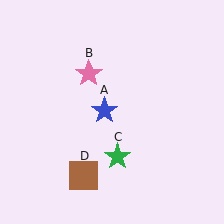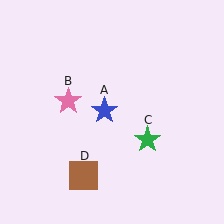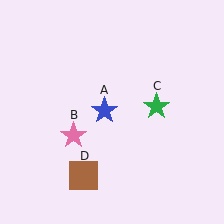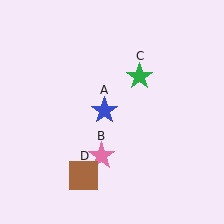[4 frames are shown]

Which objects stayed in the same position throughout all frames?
Blue star (object A) and brown square (object D) remained stationary.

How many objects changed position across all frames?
2 objects changed position: pink star (object B), green star (object C).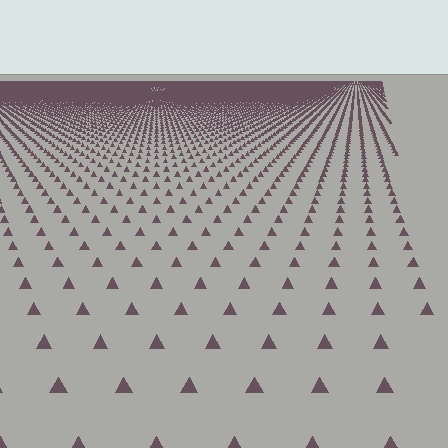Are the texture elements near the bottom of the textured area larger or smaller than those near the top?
Larger. Near the bottom, elements are closer to the viewer and appear at a bigger on-screen size.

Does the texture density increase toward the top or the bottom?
Density increases toward the top.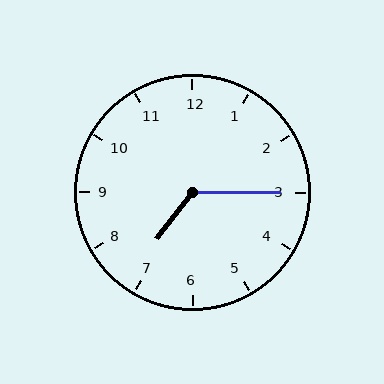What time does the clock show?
7:15.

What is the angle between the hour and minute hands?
Approximately 128 degrees.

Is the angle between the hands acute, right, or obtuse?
It is obtuse.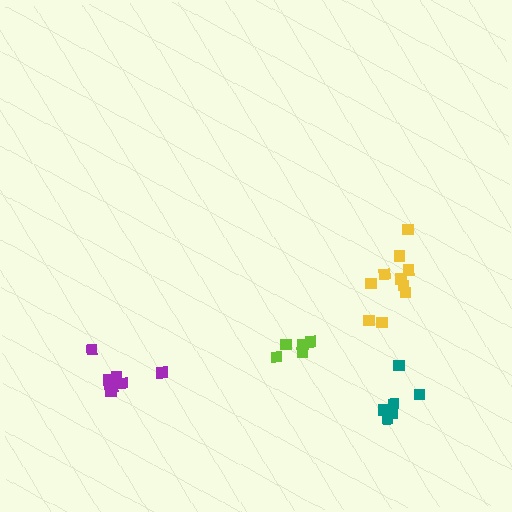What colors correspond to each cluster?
The clusters are colored: purple, teal, yellow, lime.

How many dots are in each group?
Group 1: 7 dots, Group 2: 6 dots, Group 3: 10 dots, Group 4: 5 dots (28 total).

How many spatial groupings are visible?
There are 4 spatial groupings.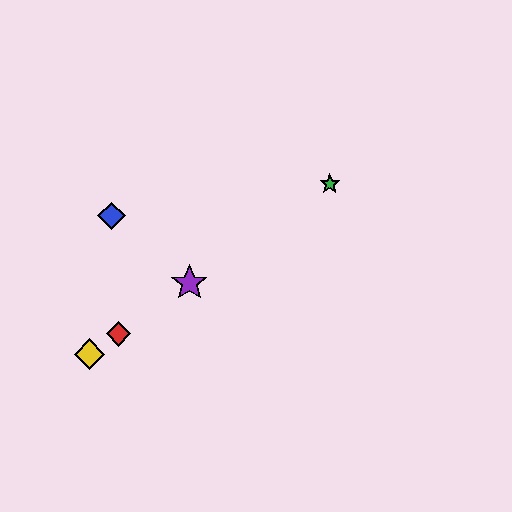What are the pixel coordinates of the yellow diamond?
The yellow diamond is at (90, 354).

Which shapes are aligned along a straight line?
The red diamond, the green star, the yellow diamond, the purple star are aligned along a straight line.